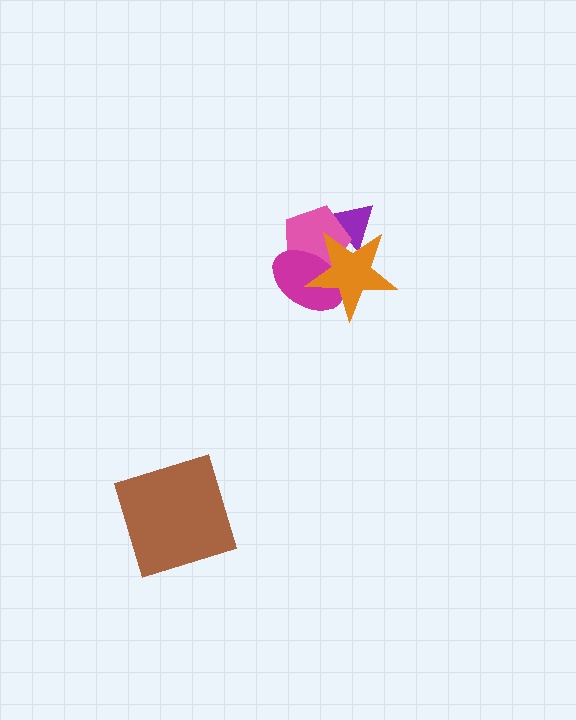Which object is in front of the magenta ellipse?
The orange star is in front of the magenta ellipse.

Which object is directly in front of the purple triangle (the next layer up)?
The pink pentagon is directly in front of the purple triangle.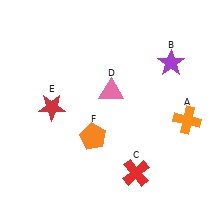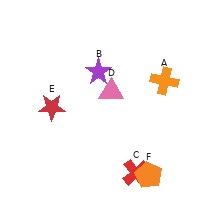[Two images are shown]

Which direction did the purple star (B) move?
The purple star (B) moved left.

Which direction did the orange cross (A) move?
The orange cross (A) moved up.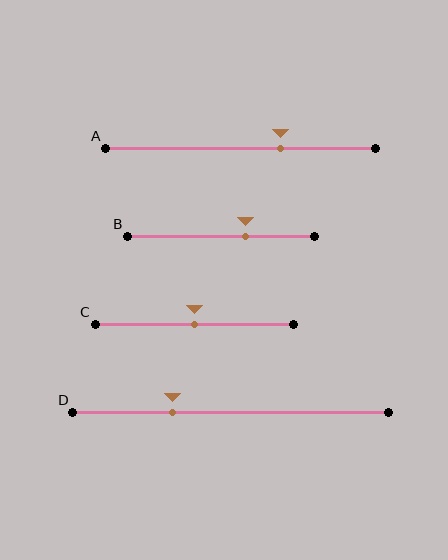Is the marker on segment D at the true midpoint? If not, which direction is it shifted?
No, the marker on segment D is shifted to the left by about 19% of the segment length.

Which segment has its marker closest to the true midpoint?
Segment C has its marker closest to the true midpoint.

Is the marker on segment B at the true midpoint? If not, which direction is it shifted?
No, the marker on segment B is shifted to the right by about 13% of the segment length.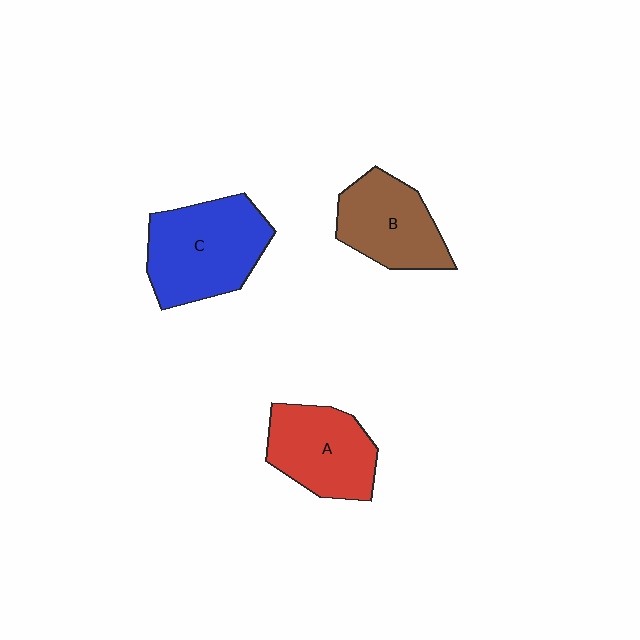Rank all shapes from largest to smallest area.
From largest to smallest: C (blue), A (red), B (brown).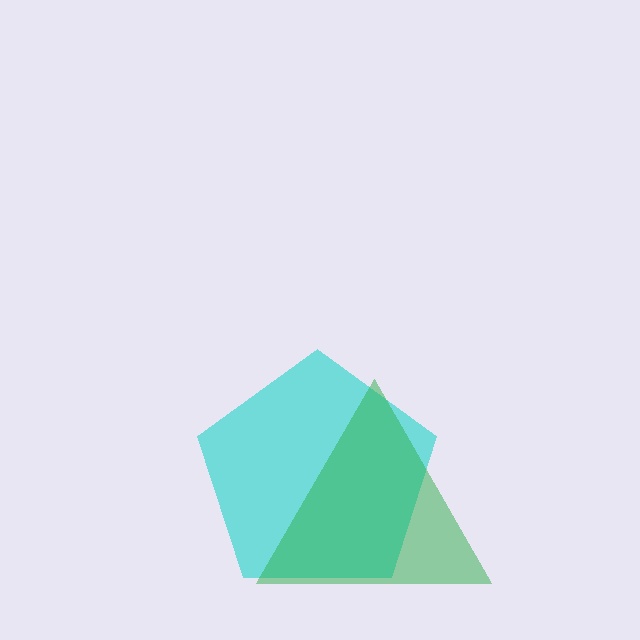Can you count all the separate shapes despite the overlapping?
Yes, there are 2 separate shapes.